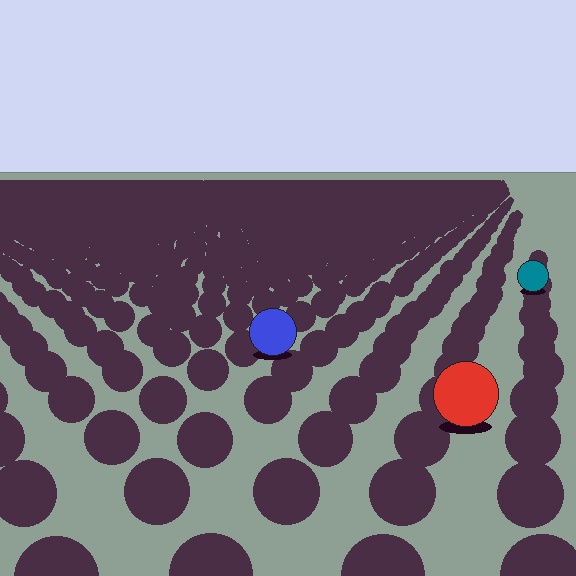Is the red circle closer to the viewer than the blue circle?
Yes. The red circle is closer — you can tell from the texture gradient: the ground texture is coarser near it.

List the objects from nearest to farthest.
From nearest to farthest: the red circle, the blue circle, the teal circle.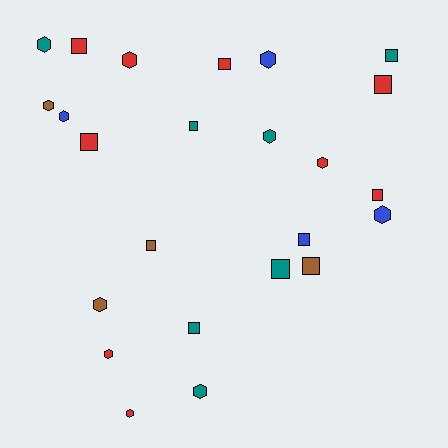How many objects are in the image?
There are 24 objects.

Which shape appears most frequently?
Hexagon, with 12 objects.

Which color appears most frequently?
Red, with 9 objects.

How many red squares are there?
There are 5 red squares.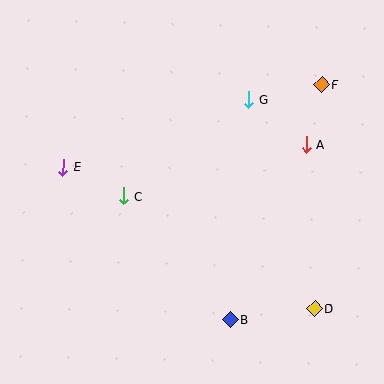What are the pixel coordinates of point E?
Point E is at (63, 167).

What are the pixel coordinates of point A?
Point A is at (306, 144).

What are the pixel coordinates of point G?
Point G is at (249, 100).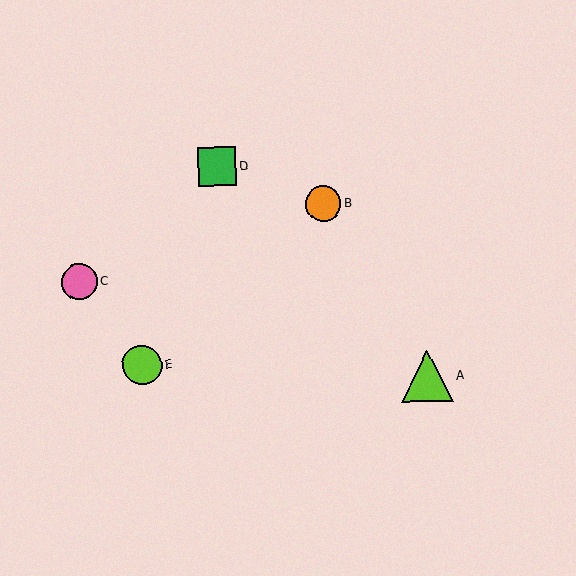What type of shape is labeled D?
Shape D is a green square.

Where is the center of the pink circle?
The center of the pink circle is at (79, 281).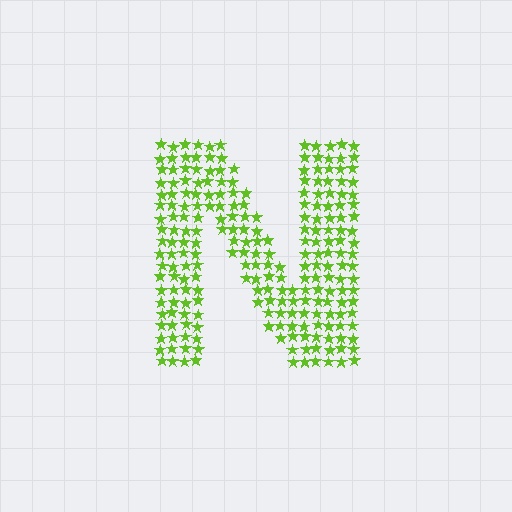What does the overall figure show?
The overall figure shows the letter N.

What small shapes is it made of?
It is made of small stars.